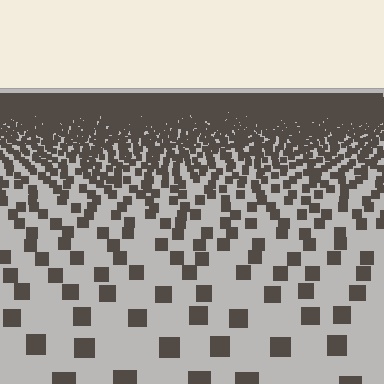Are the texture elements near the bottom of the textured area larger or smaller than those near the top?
Larger. Near the bottom, elements are closer to the viewer and appear at a bigger on-screen size.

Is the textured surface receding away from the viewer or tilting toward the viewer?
The surface is receding away from the viewer. Texture elements get smaller and denser toward the top.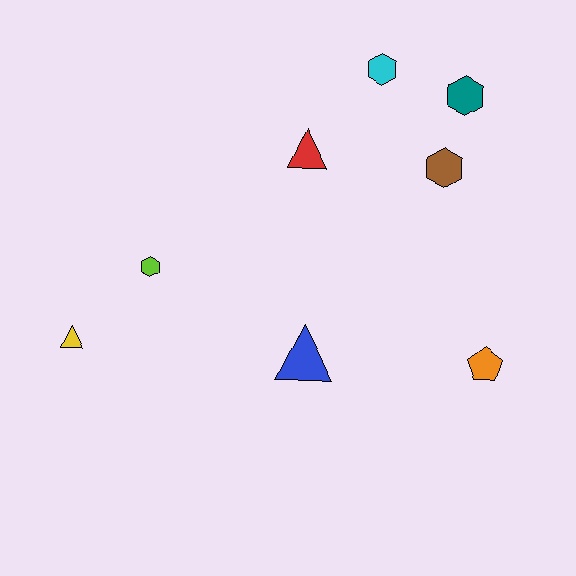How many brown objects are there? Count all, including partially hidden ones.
There is 1 brown object.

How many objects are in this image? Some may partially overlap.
There are 8 objects.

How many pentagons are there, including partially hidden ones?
There is 1 pentagon.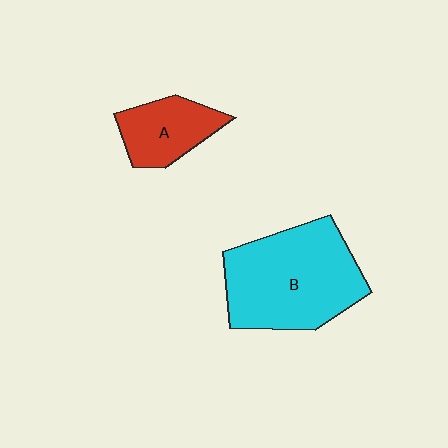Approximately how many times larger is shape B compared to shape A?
Approximately 2.3 times.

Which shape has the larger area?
Shape B (cyan).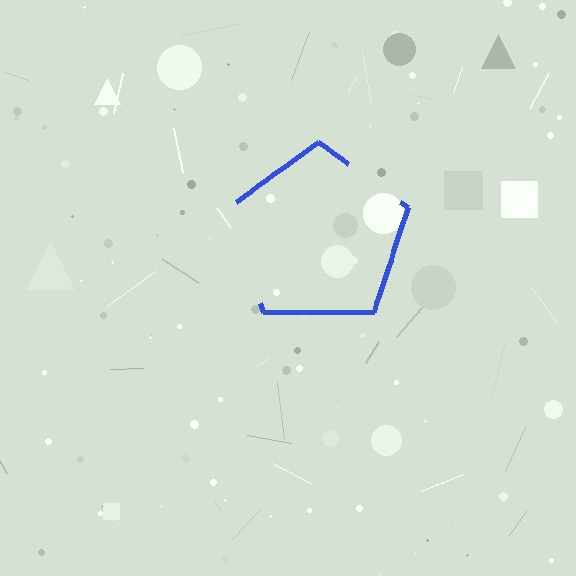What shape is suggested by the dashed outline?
The dashed outline suggests a pentagon.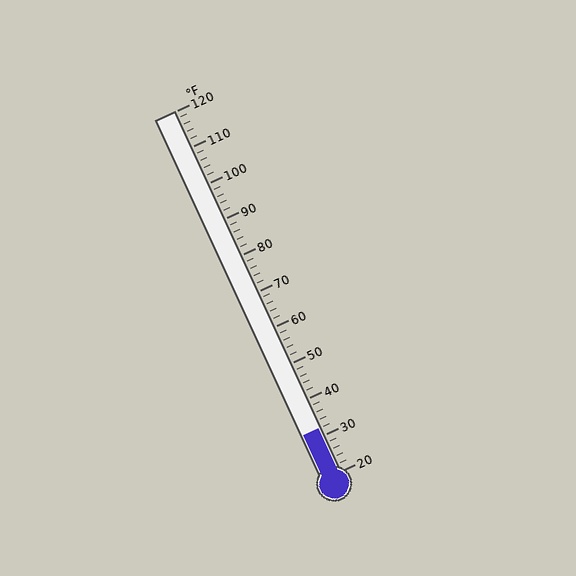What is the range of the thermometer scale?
The thermometer scale ranges from 20°F to 120°F.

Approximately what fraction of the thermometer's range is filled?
The thermometer is filled to approximately 10% of its range.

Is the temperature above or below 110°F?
The temperature is below 110°F.